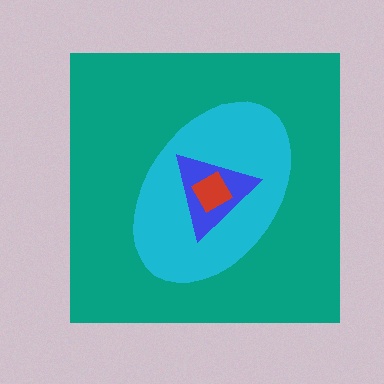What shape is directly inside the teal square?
The cyan ellipse.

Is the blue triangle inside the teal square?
Yes.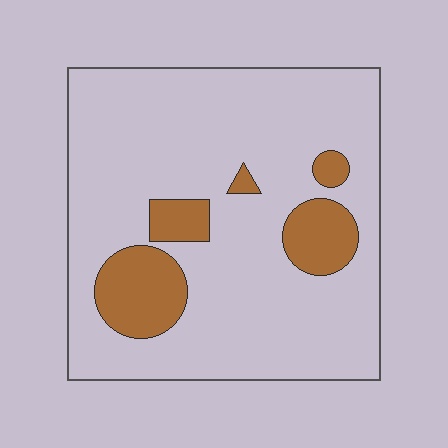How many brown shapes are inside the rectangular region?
5.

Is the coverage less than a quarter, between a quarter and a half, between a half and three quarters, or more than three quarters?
Less than a quarter.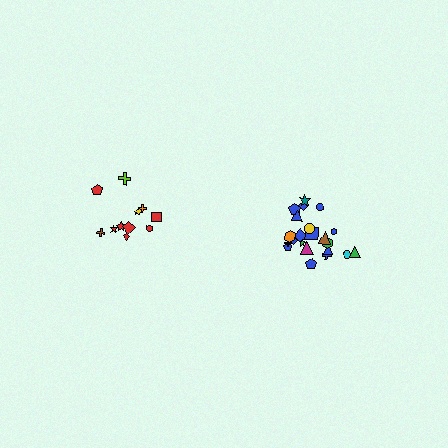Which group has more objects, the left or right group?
The right group.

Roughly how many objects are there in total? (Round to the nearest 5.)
Roughly 35 objects in total.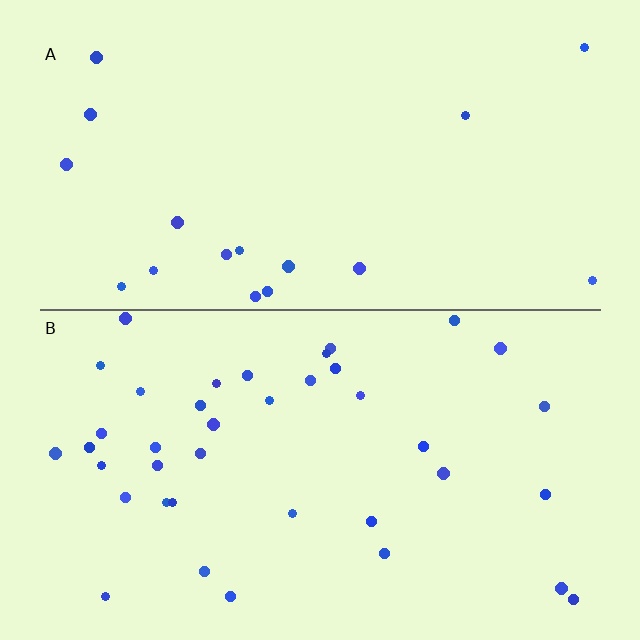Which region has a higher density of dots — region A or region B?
B (the bottom).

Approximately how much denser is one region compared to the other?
Approximately 2.3× — region B over region A.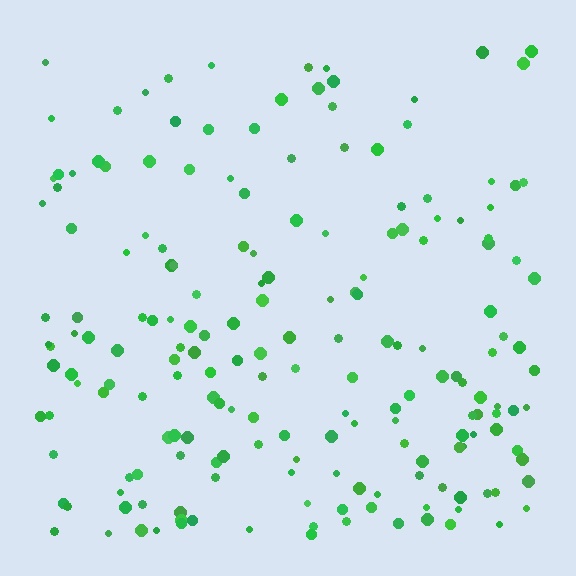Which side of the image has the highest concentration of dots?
The bottom.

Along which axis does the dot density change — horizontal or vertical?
Vertical.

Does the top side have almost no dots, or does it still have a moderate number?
Still a moderate number, just noticeably fewer than the bottom.